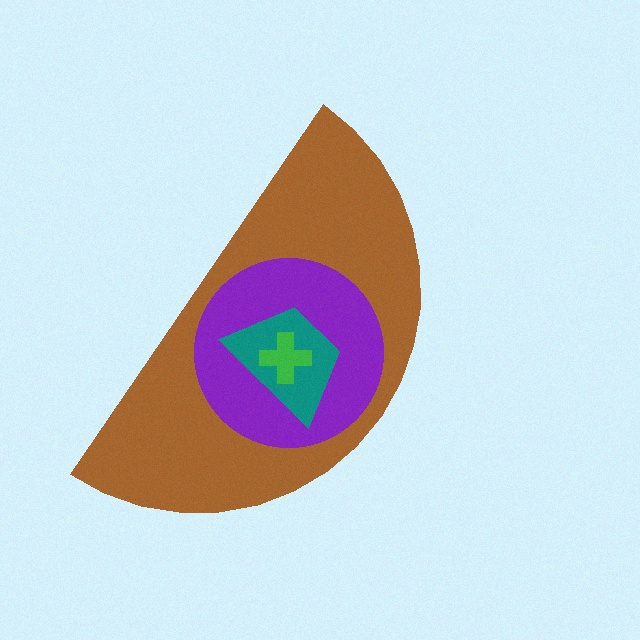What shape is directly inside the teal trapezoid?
The green cross.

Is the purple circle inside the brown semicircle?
Yes.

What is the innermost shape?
The green cross.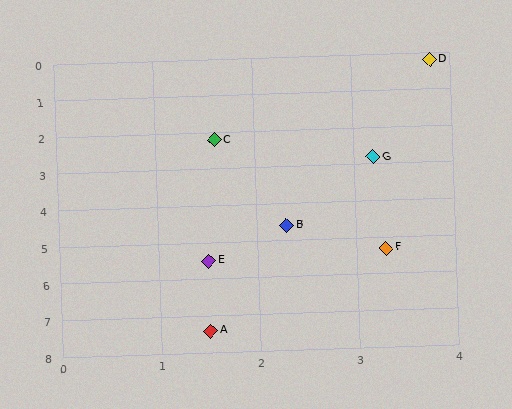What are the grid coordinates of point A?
Point A is at approximately (1.5, 7.4).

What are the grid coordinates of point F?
Point F is at approximately (3.3, 5.3).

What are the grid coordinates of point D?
Point D is at approximately (3.8, 0.2).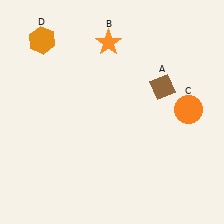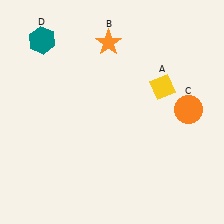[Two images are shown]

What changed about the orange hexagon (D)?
In Image 1, D is orange. In Image 2, it changed to teal.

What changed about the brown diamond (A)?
In Image 1, A is brown. In Image 2, it changed to yellow.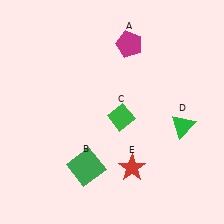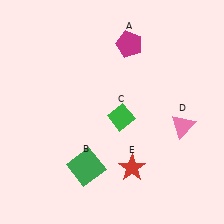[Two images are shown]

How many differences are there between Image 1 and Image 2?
There is 1 difference between the two images.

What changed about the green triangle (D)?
In Image 1, D is green. In Image 2, it changed to pink.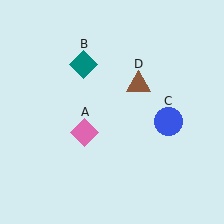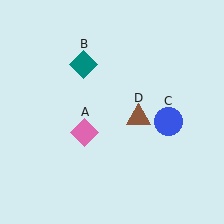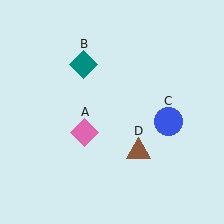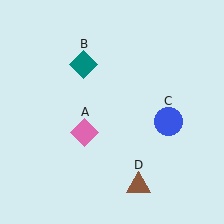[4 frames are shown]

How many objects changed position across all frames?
1 object changed position: brown triangle (object D).